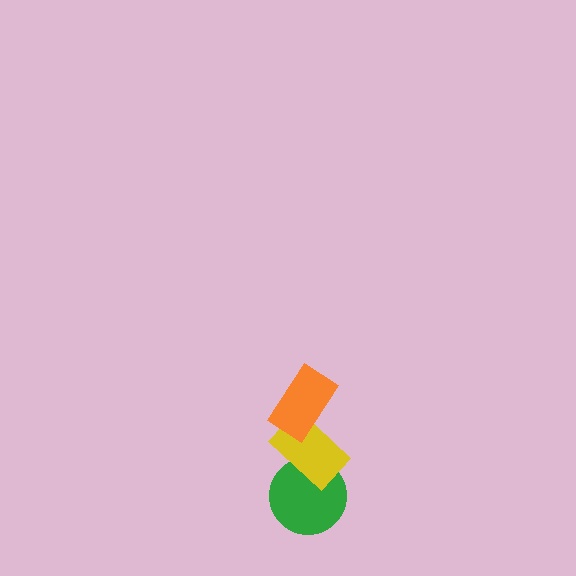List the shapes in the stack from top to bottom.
From top to bottom: the orange rectangle, the yellow rectangle, the green circle.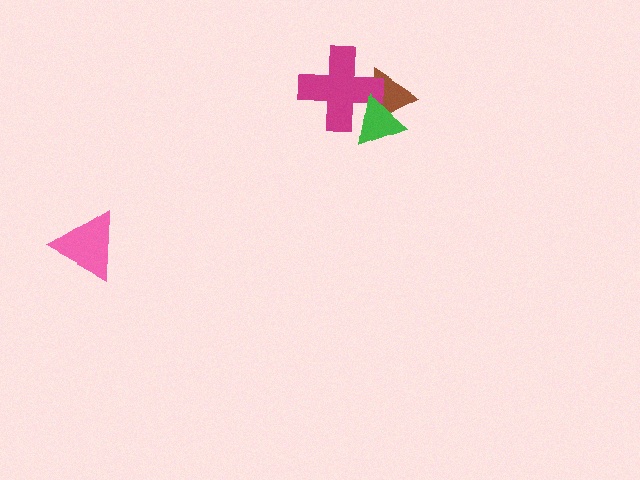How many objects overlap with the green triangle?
2 objects overlap with the green triangle.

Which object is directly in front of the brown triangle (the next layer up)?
The magenta cross is directly in front of the brown triangle.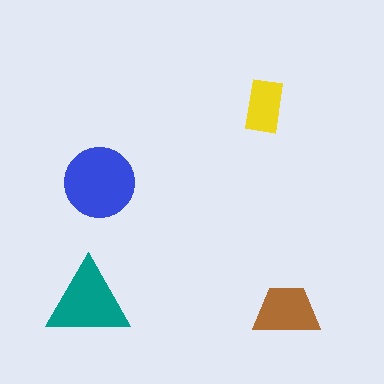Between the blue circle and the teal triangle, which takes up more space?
The blue circle.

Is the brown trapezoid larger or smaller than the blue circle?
Smaller.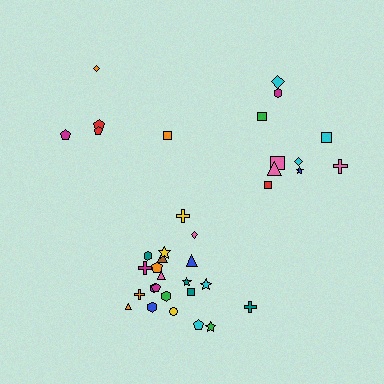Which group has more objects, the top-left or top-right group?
The top-right group.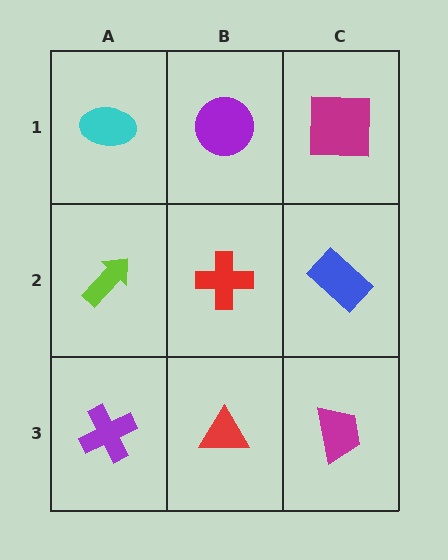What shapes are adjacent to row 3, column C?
A blue rectangle (row 2, column C), a red triangle (row 3, column B).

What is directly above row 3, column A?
A lime arrow.